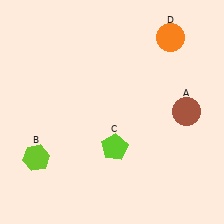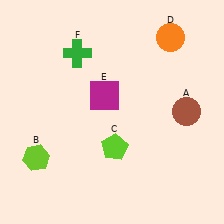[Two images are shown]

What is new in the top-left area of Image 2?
A magenta square (E) was added in the top-left area of Image 2.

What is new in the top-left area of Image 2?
A green cross (F) was added in the top-left area of Image 2.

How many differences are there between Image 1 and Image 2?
There are 2 differences between the two images.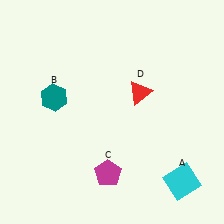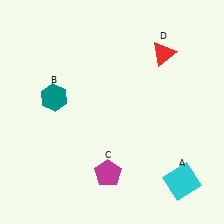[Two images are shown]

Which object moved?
The red triangle (D) moved up.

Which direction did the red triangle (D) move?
The red triangle (D) moved up.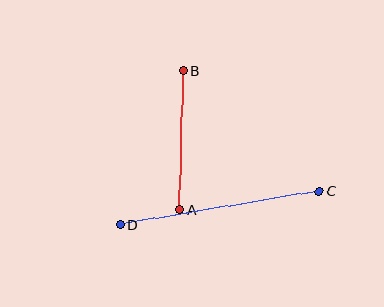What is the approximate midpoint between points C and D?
The midpoint is at approximately (220, 208) pixels.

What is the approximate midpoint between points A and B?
The midpoint is at approximately (182, 140) pixels.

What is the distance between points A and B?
The distance is approximately 139 pixels.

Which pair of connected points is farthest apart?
Points C and D are farthest apart.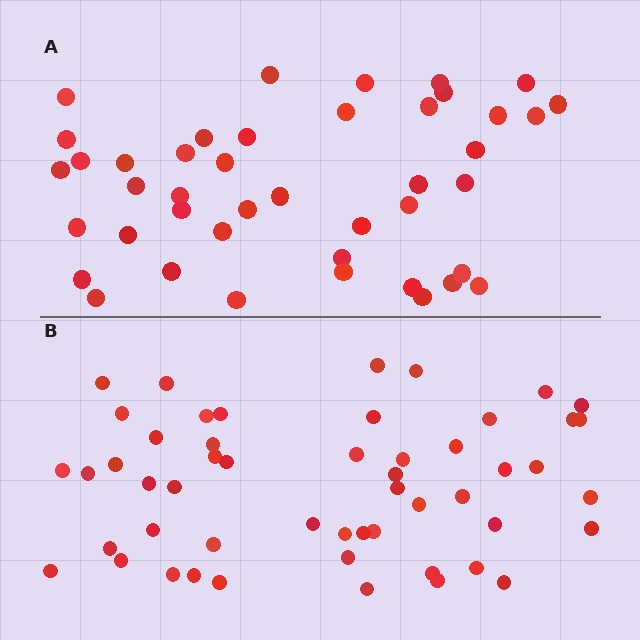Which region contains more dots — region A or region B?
Region B (the bottom region) has more dots.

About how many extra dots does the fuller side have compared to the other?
Region B has roughly 8 or so more dots than region A.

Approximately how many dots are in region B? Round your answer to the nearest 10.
About 50 dots. (The exact count is 52, which rounds to 50.)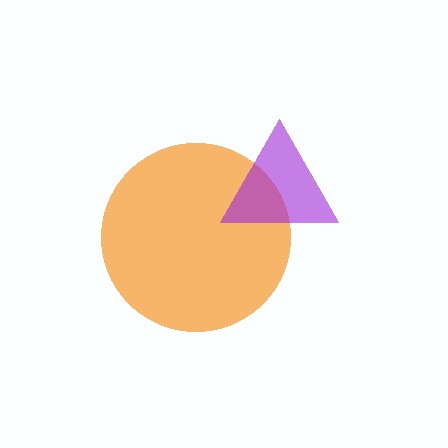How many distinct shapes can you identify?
There are 2 distinct shapes: an orange circle, a purple triangle.